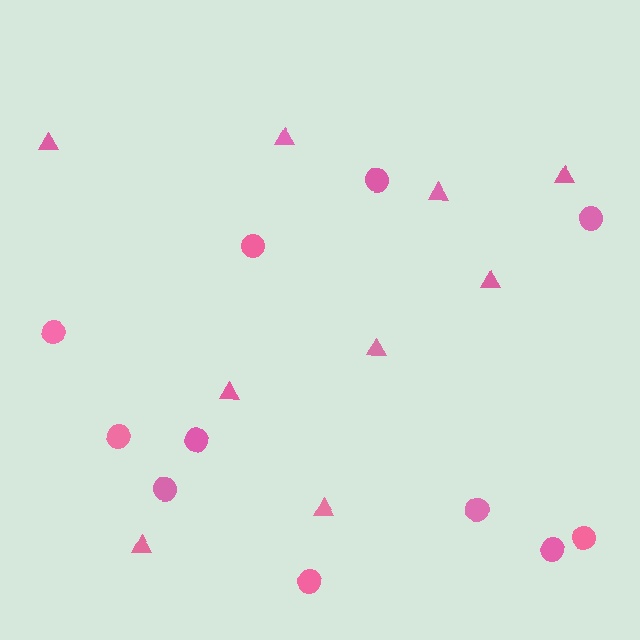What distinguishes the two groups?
There are 2 groups: one group of triangles (9) and one group of circles (11).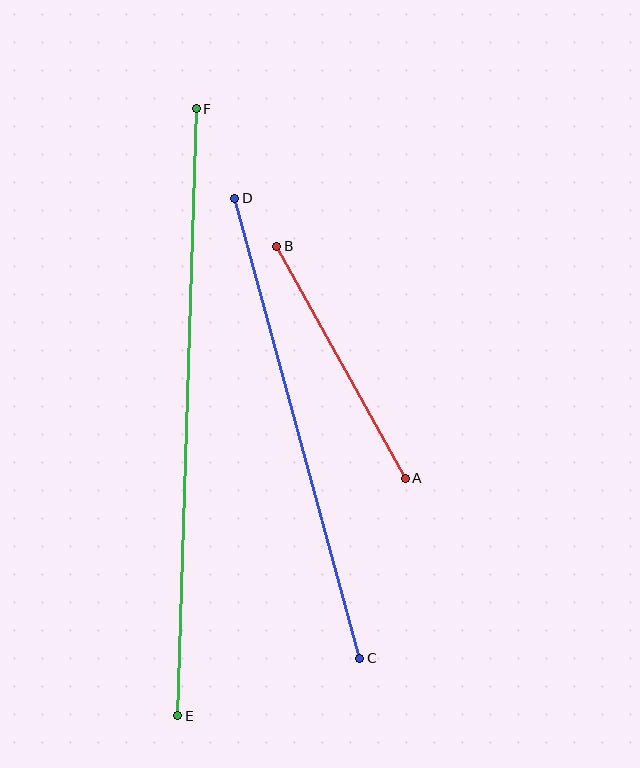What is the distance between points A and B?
The distance is approximately 266 pixels.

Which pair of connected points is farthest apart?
Points E and F are farthest apart.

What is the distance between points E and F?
The distance is approximately 607 pixels.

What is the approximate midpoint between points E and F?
The midpoint is at approximately (187, 412) pixels.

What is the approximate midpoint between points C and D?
The midpoint is at approximately (297, 428) pixels.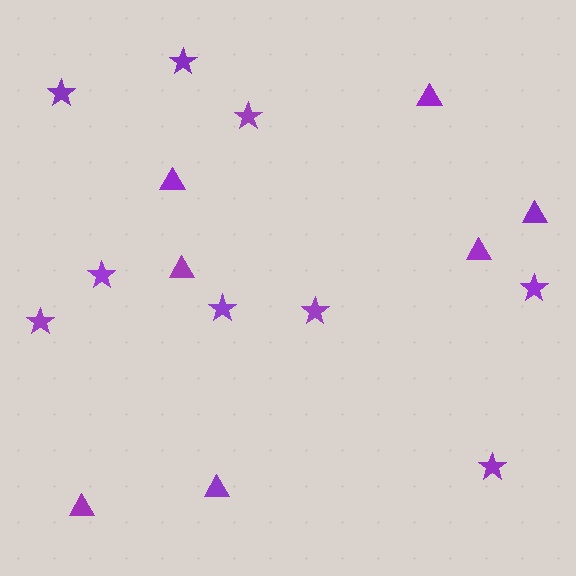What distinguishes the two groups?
There are 2 groups: one group of triangles (7) and one group of stars (9).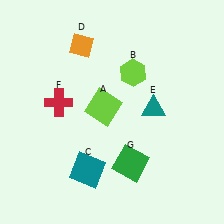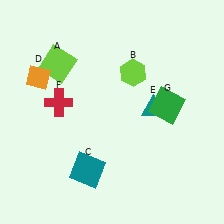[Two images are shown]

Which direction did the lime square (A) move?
The lime square (A) moved left.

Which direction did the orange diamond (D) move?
The orange diamond (D) moved left.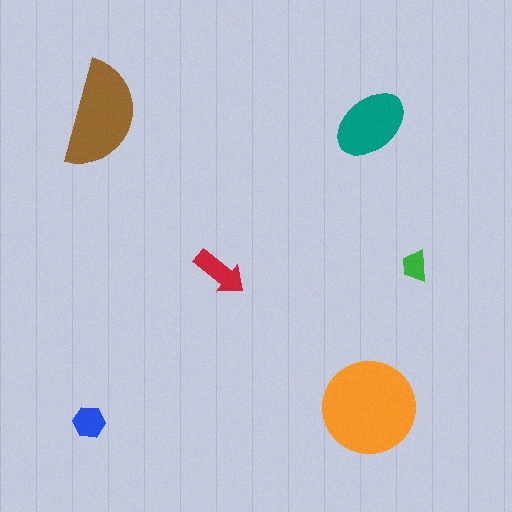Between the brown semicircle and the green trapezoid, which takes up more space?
The brown semicircle.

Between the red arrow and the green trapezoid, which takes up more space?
The red arrow.